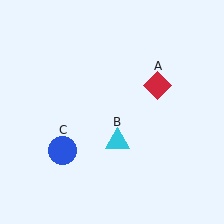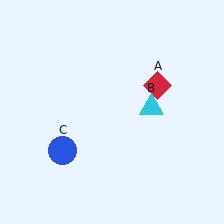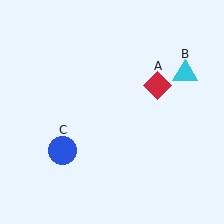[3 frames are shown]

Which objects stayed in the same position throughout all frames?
Red diamond (object A) and blue circle (object C) remained stationary.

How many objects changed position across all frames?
1 object changed position: cyan triangle (object B).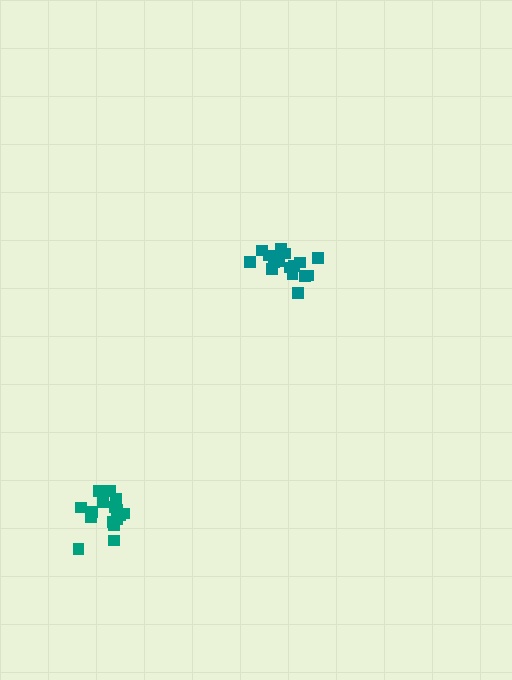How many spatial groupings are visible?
There are 2 spatial groupings.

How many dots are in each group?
Group 1: 16 dots, Group 2: 16 dots (32 total).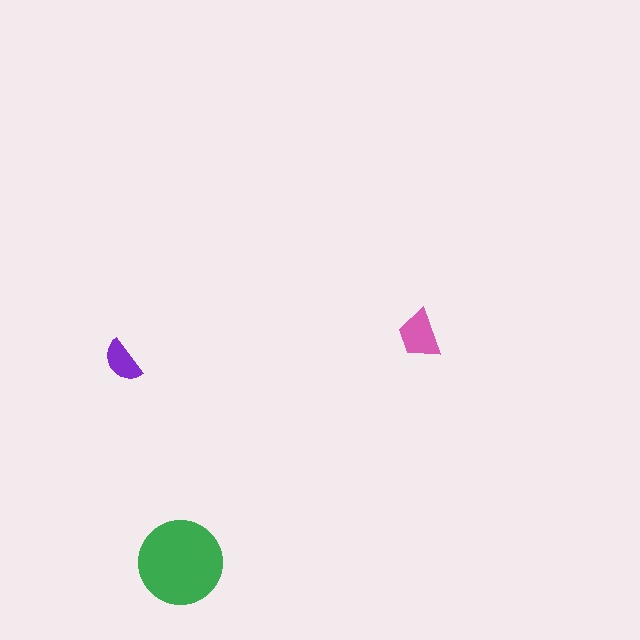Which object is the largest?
The green circle.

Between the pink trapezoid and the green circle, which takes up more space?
The green circle.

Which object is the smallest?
The purple semicircle.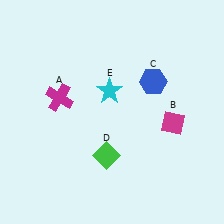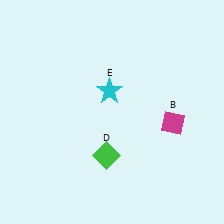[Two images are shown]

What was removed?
The magenta cross (A), the blue hexagon (C) were removed in Image 2.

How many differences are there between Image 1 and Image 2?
There are 2 differences between the two images.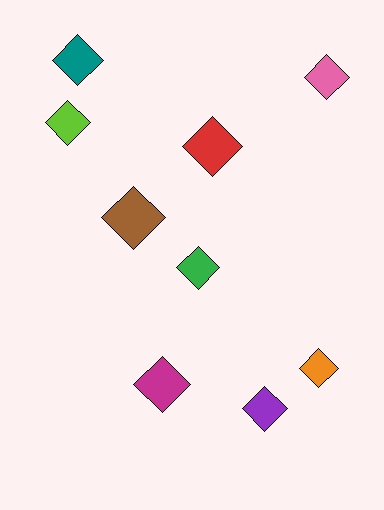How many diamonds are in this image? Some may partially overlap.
There are 9 diamonds.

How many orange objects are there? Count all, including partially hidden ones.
There is 1 orange object.